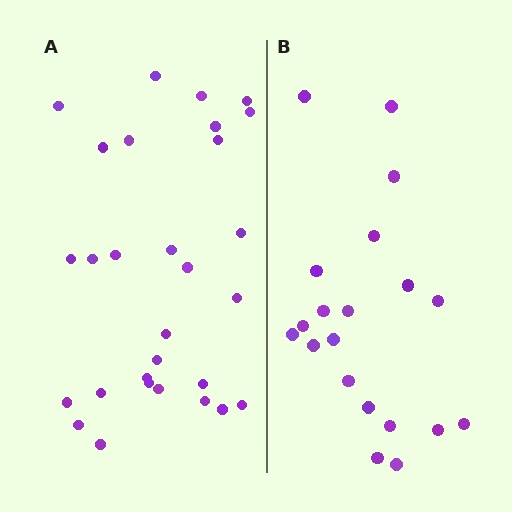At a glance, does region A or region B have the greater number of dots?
Region A (the left region) has more dots.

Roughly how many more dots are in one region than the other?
Region A has roughly 8 or so more dots than region B.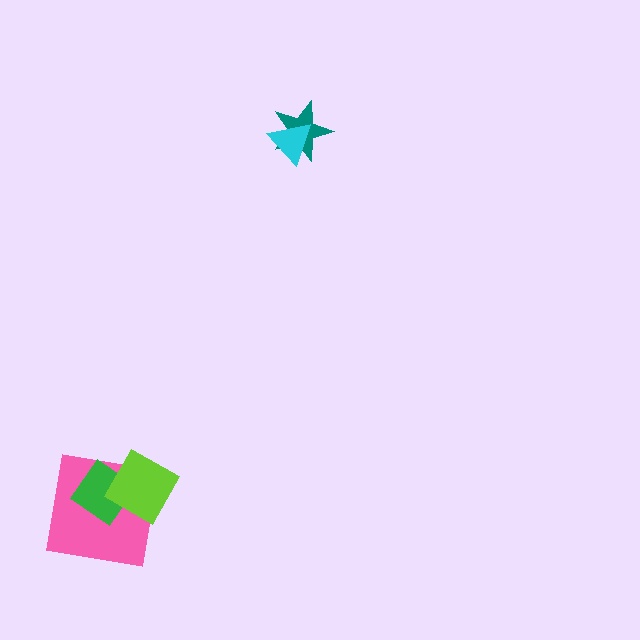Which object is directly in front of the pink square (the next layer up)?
The green diamond is directly in front of the pink square.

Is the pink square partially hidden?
Yes, it is partially covered by another shape.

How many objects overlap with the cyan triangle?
1 object overlaps with the cyan triangle.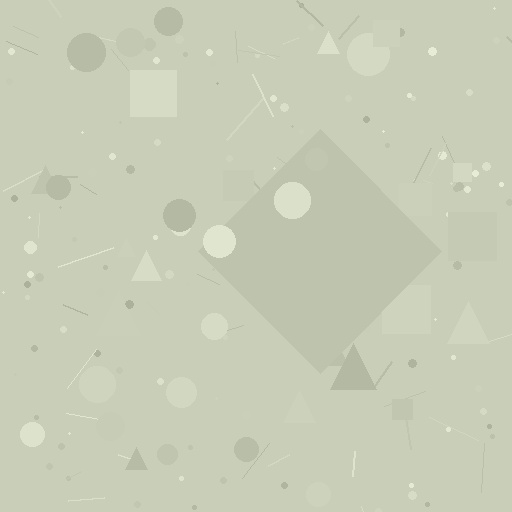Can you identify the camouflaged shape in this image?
The camouflaged shape is a diamond.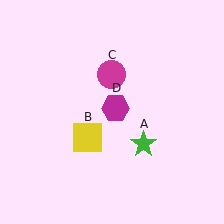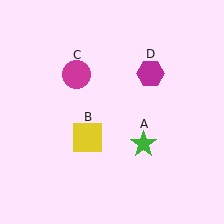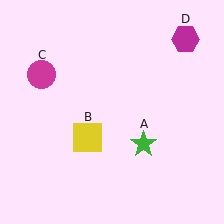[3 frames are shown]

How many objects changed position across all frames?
2 objects changed position: magenta circle (object C), magenta hexagon (object D).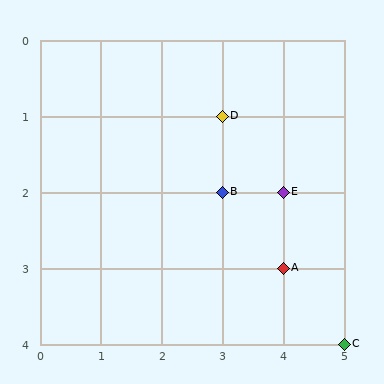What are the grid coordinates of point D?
Point D is at grid coordinates (3, 1).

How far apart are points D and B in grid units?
Points D and B are 1 row apart.